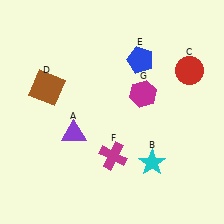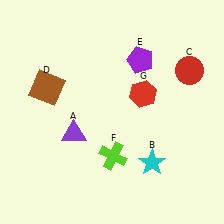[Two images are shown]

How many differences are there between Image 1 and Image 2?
There are 3 differences between the two images.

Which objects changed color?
E changed from blue to purple. F changed from magenta to lime. G changed from magenta to red.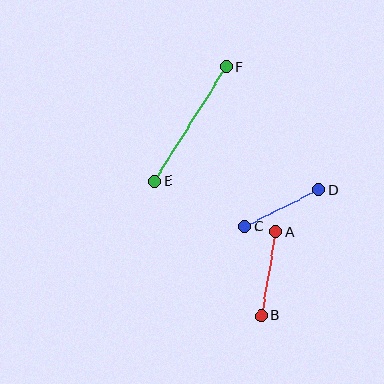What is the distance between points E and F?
The distance is approximately 135 pixels.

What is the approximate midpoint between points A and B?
The midpoint is at approximately (269, 274) pixels.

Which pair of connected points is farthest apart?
Points E and F are farthest apart.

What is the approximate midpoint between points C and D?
The midpoint is at approximately (281, 208) pixels.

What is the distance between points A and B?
The distance is approximately 85 pixels.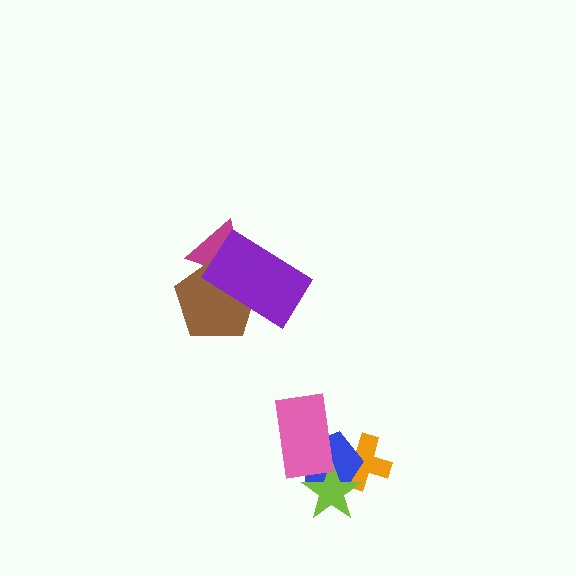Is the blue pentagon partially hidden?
Yes, it is partially covered by another shape.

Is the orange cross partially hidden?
Yes, it is partially covered by another shape.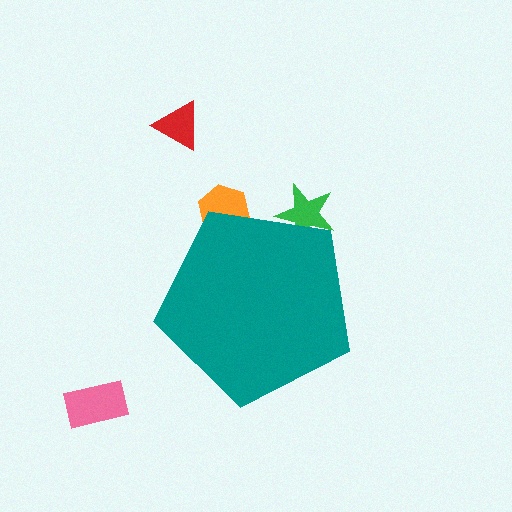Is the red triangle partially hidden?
No, the red triangle is fully visible.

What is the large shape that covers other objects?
A teal pentagon.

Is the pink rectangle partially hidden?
No, the pink rectangle is fully visible.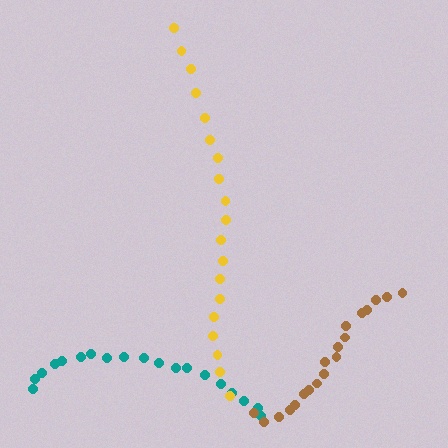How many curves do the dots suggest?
There are 3 distinct paths.